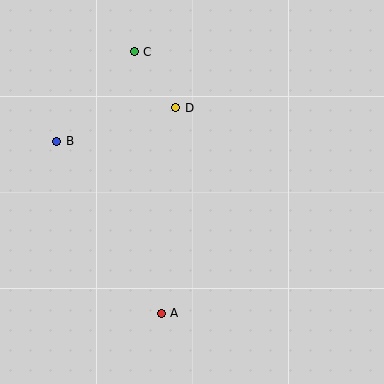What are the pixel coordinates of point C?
Point C is at (134, 52).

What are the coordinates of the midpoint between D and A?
The midpoint between D and A is at (168, 211).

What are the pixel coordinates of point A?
Point A is at (161, 313).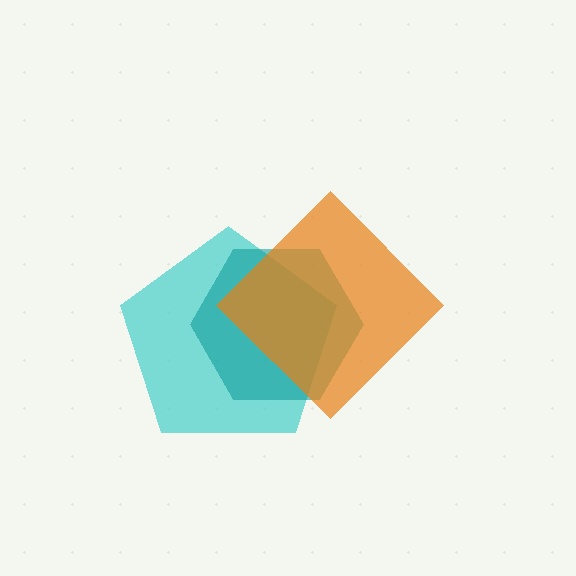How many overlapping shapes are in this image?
There are 3 overlapping shapes in the image.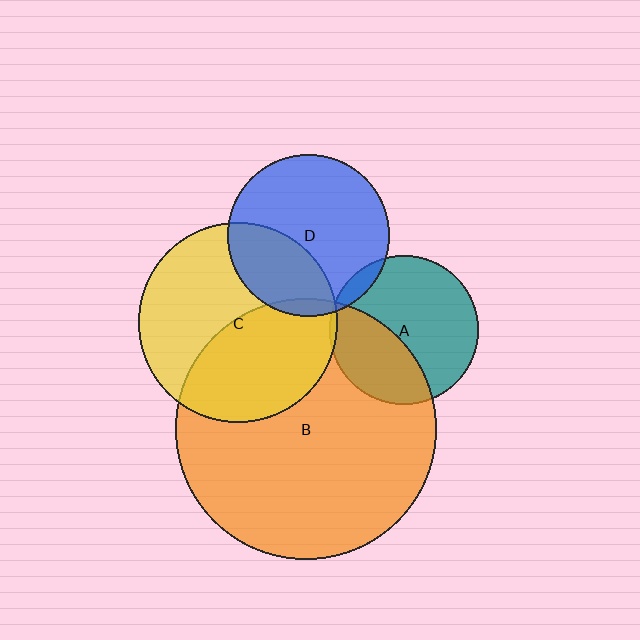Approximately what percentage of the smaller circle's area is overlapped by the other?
Approximately 35%.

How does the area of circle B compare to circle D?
Approximately 2.6 times.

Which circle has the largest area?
Circle B (orange).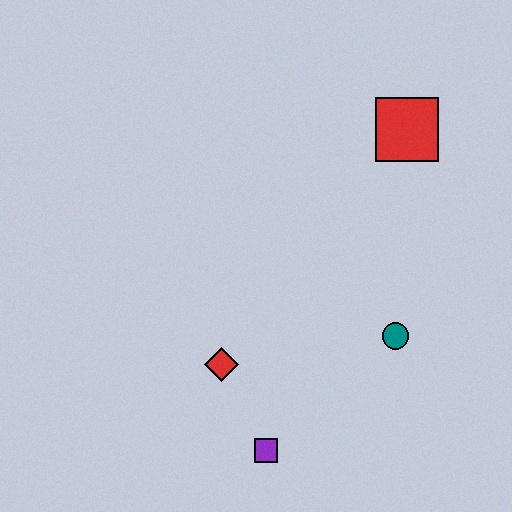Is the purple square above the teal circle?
No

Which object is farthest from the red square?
The purple square is farthest from the red square.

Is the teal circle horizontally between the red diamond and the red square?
Yes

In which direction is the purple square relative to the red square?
The purple square is below the red square.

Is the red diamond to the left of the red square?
Yes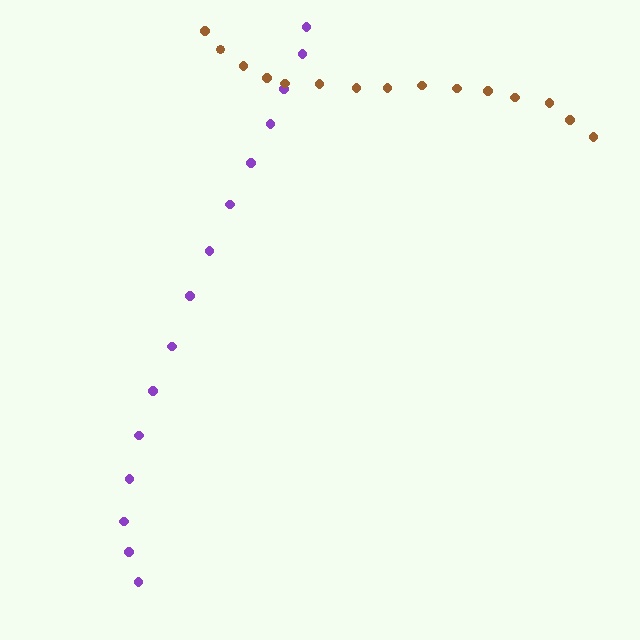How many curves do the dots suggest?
There are 2 distinct paths.